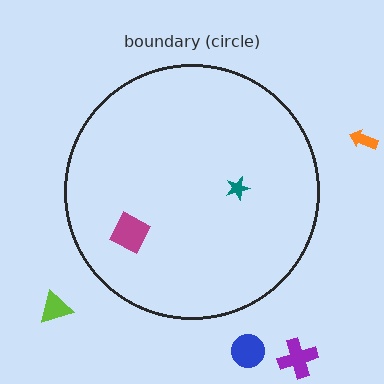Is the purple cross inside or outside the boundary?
Outside.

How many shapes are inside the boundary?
2 inside, 4 outside.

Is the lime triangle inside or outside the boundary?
Outside.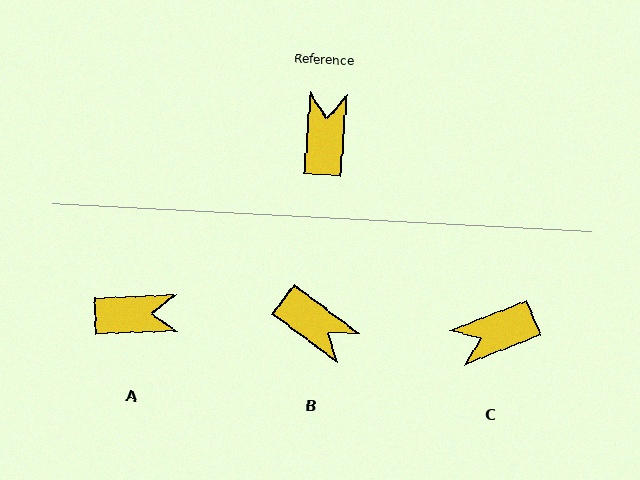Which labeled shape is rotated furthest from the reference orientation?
B, about 122 degrees away.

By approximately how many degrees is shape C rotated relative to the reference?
Approximately 116 degrees counter-clockwise.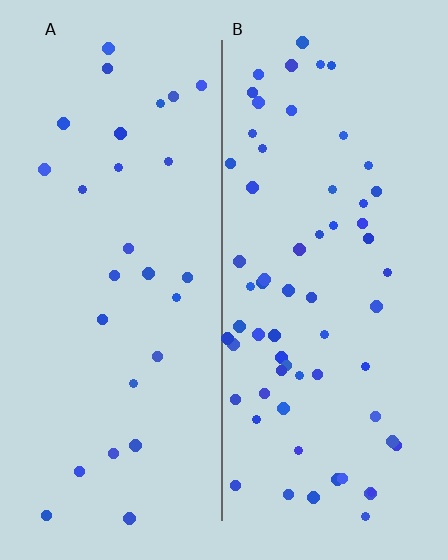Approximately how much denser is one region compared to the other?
Approximately 2.4× — region B over region A.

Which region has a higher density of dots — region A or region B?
B (the right).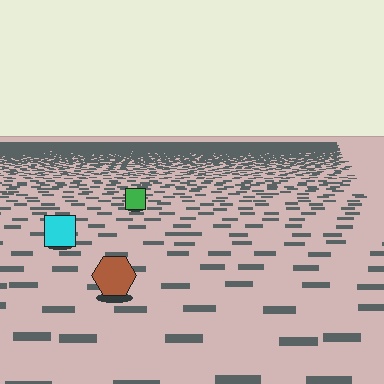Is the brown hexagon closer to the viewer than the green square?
Yes. The brown hexagon is closer — you can tell from the texture gradient: the ground texture is coarser near it.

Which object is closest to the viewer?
The brown hexagon is closest. The texture marks near it are larger and more spread out.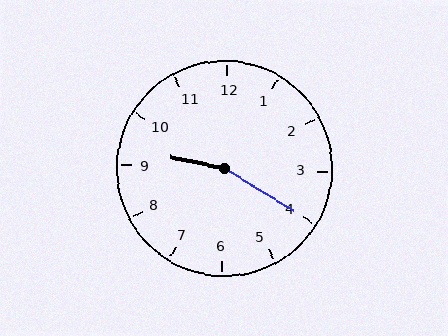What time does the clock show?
9:20.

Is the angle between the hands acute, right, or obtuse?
It is obtuse.